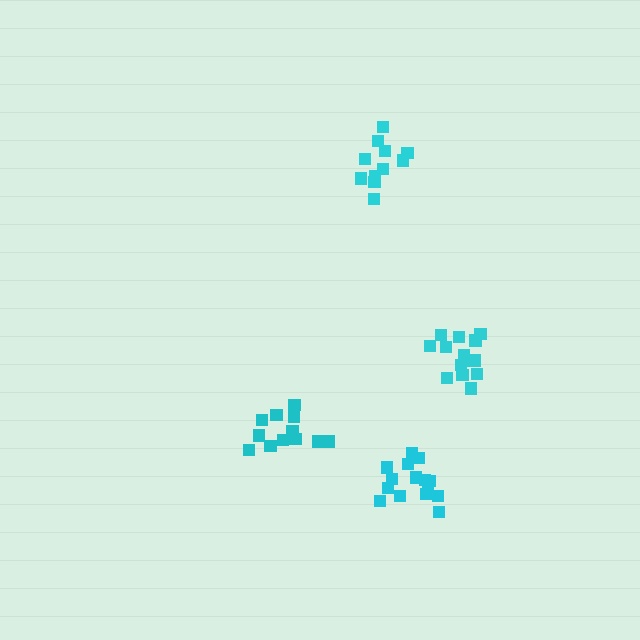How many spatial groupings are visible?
There are 4 spatial groupings.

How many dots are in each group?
Group 1: 11 dots, Group 2: 15 dots, Group 3: 12 dots, Group 4: 14 dots (52 total).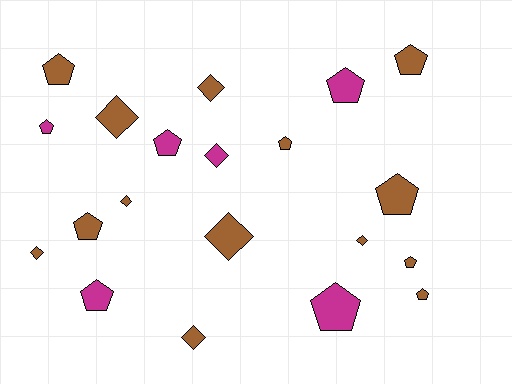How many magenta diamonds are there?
There is 1 magenta diamond.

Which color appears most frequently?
Brown, with 14 objects.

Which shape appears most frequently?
Pentagon, with 12 objects.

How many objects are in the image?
There are 20 objects.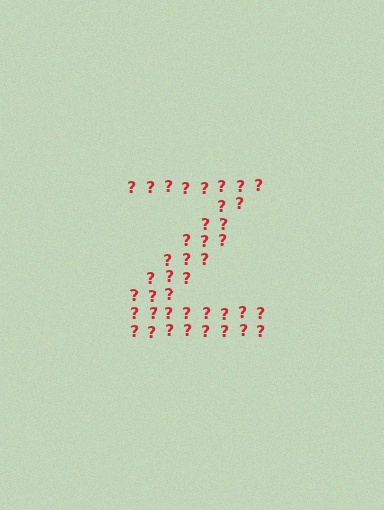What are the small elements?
The small elements are question marks.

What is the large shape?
The large shape is the letter Z.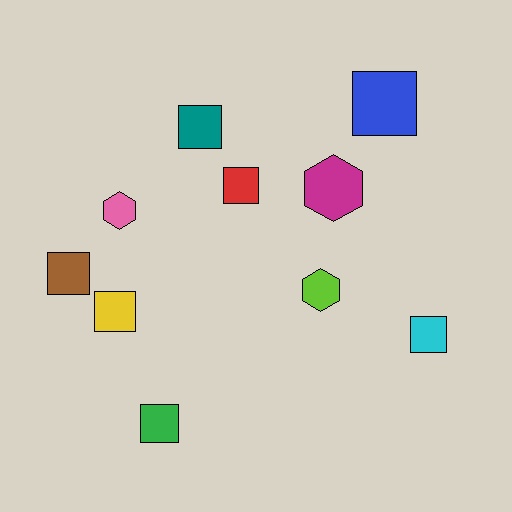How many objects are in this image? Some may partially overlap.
There are 10 objects.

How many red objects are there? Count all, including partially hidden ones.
There is 1 red object.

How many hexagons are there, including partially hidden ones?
There are 3 hexagons.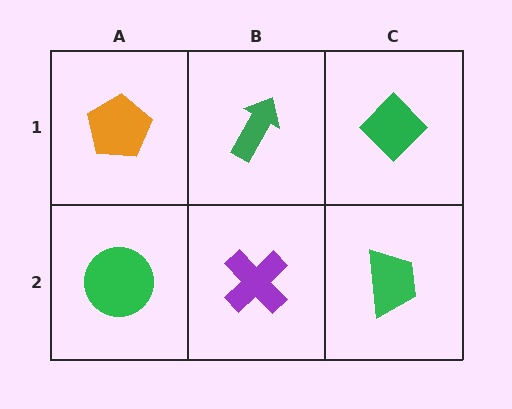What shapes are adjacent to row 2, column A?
An orange pentagon (row 1, column A), a purple cross (row 2, column B).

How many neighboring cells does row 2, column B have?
3.